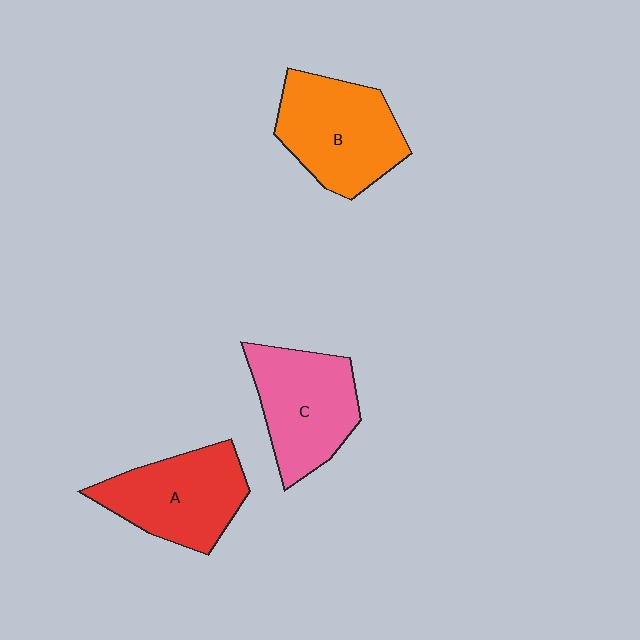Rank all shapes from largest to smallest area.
From largest to smallest: B (orange), C (pink), A (red).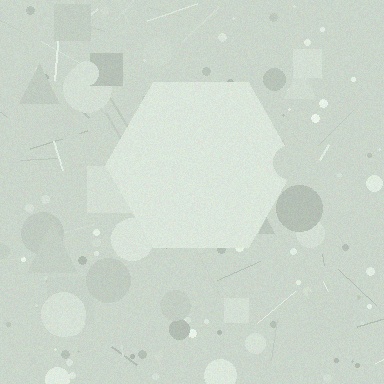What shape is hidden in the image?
A hexagon is hidden in the image.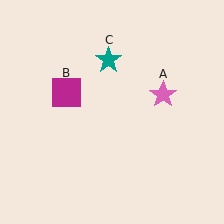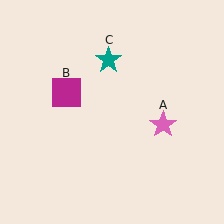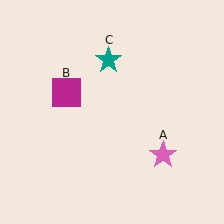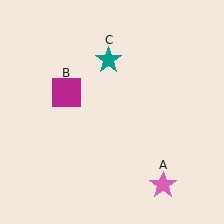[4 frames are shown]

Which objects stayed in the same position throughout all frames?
Magenta square (object B) and teal star (object C) remained stationary.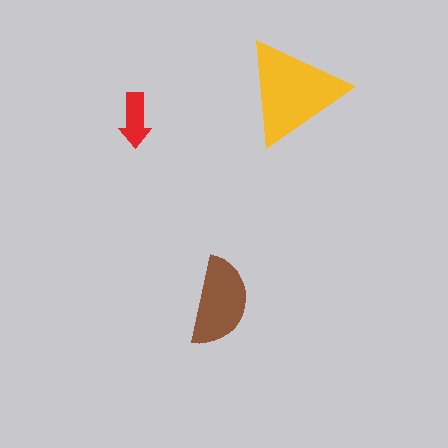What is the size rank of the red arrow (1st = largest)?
3rd.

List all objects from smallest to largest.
The red arrow, the brown semicircle, the yellow triangle.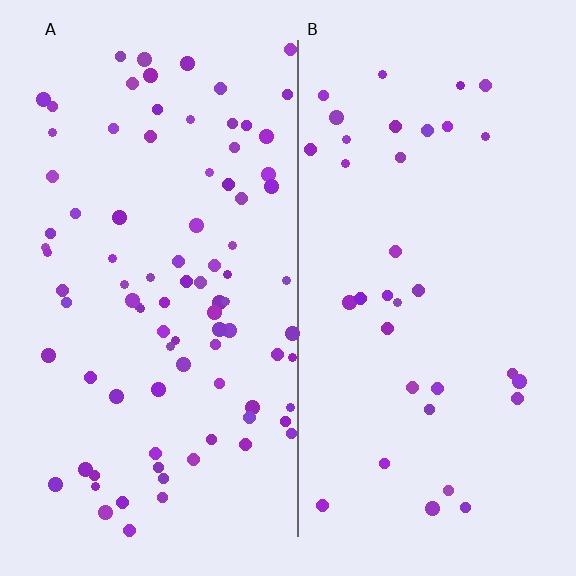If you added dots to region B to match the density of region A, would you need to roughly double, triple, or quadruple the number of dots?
Approximately triple.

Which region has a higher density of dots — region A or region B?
A (the left).